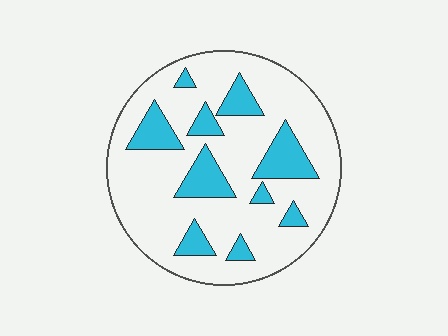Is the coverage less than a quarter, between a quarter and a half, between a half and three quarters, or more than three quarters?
Less than a quarter.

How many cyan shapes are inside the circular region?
10.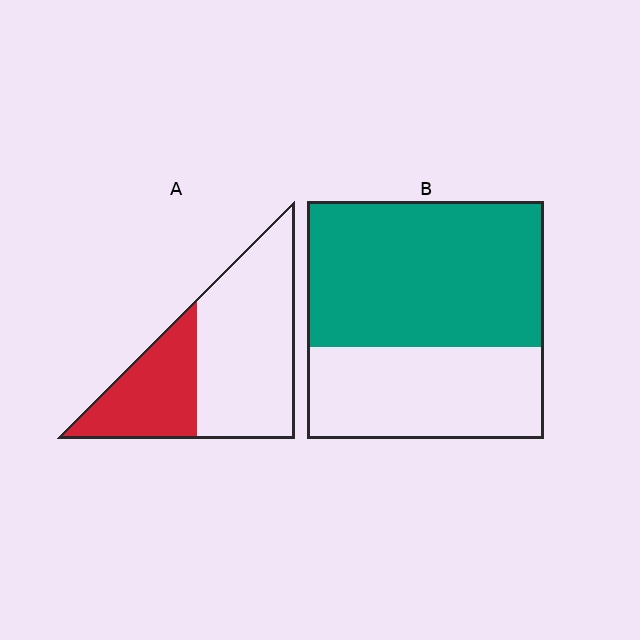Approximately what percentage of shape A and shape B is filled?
A is approximately 35% and B is approximately 60%.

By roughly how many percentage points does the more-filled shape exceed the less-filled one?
By roughly 25 percentage points (B over A).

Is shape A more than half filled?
No.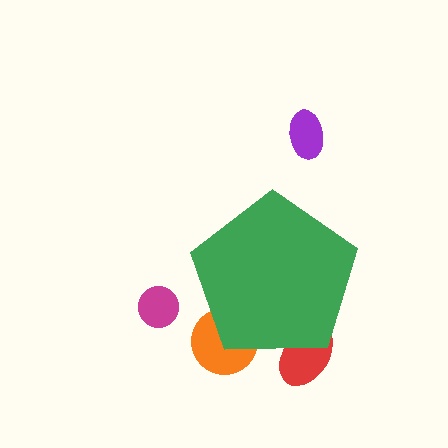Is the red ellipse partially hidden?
Yes, the red ellipse is partially hidden behind the green pentagon.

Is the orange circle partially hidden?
Yes, the orange circle is partially hidden behind the green pentagon.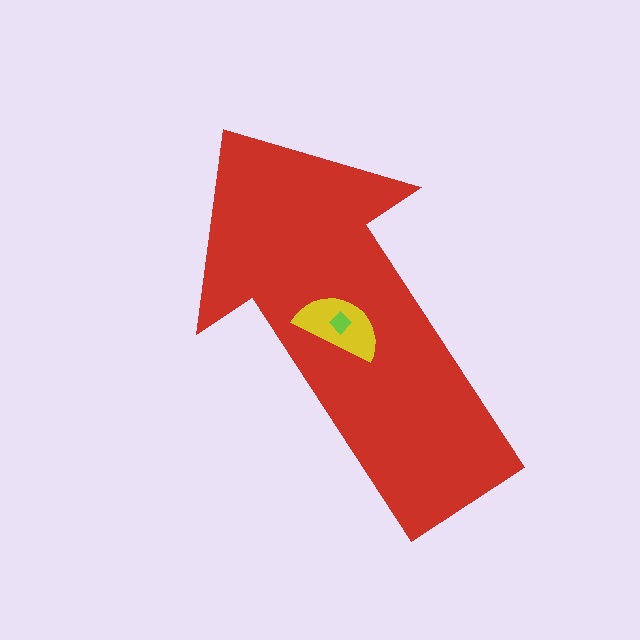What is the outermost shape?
The red arrow.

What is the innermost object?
The lime diamond.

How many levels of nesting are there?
3.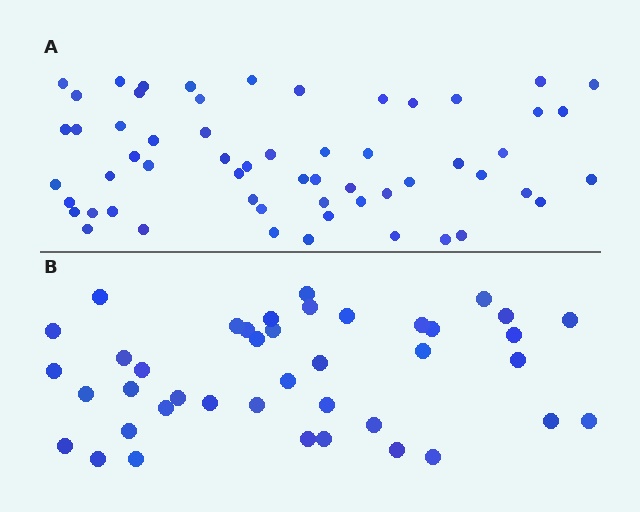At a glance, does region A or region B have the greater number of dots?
Region A (the top region) has more dots.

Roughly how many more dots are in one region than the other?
Region A has approximately 15 more dots than region B.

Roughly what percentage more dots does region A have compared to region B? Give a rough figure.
About 40% more.